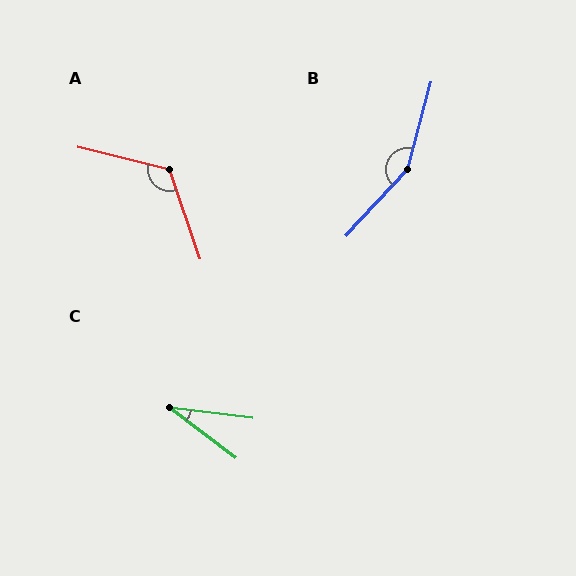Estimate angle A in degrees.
Approximately 123 degrees.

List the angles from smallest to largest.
C (30°), A (123°), B (152°).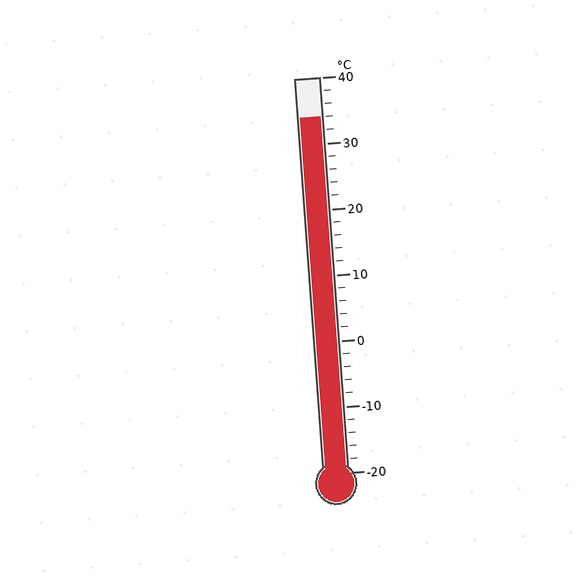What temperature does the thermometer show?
The thermometer shows approximately 34°C.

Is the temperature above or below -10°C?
The temperature is above -10°C.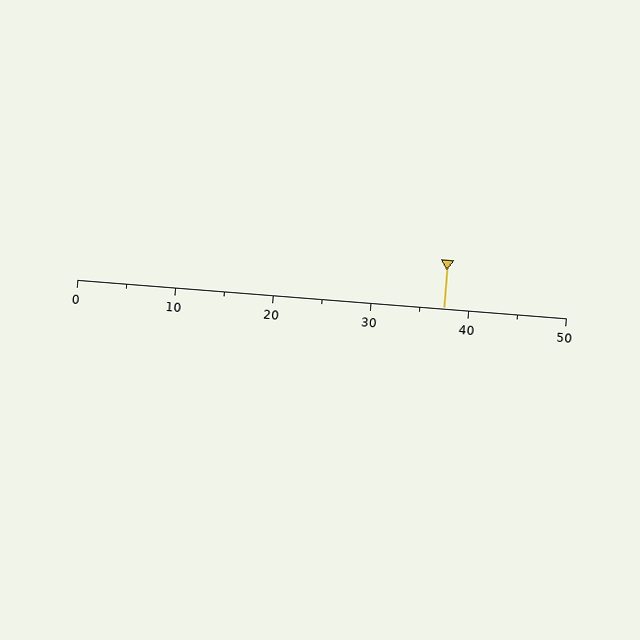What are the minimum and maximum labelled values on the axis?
The axis runs from 0 to 50.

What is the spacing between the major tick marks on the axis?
The major ticks are spaced 10 apart.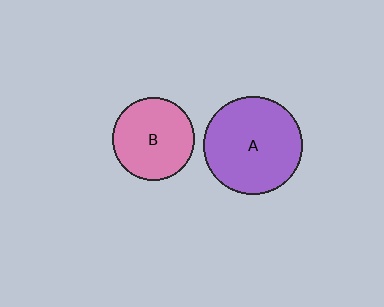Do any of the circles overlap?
No, none of the circles overlap.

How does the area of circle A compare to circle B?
Approximately 1.4 times.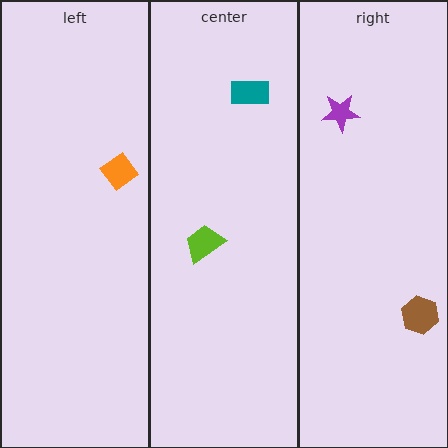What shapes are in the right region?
The purple star, the brown hexagon.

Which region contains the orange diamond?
The left region.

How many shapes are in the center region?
2.